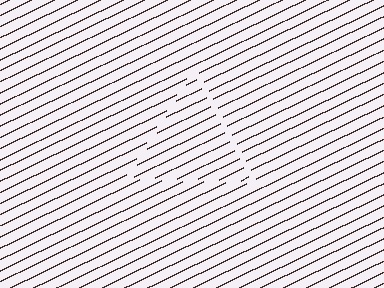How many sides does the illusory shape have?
3 sides — the line-ends trace a triangle.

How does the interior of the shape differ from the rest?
The interior of the shape contains the same grating, shifted by half a period — the contour is defined by the phase discontinuity where line-ends from the inner and outer gratings abut.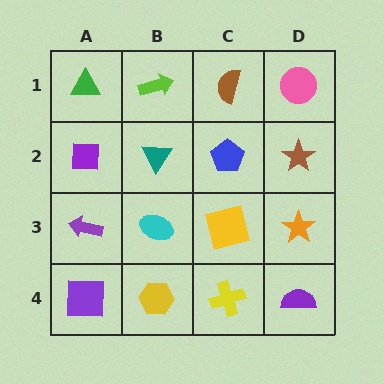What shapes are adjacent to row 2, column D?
A pink circle (row 1, column D), an orange star (row 3, column D), a blue pentagon (row 2, column C).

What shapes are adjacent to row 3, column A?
A purple square (row 2, column A), a purple square (row 4, column A), a cyan ellipse (row 3, column B).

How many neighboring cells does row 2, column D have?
3.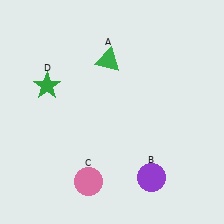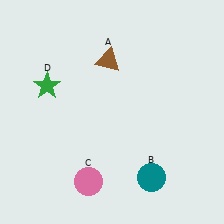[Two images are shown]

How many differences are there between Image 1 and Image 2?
There are 2 differences between the two images.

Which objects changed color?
A changed from green to brown. B changed from purple to teal.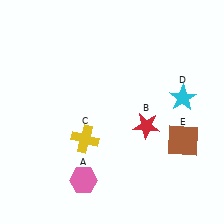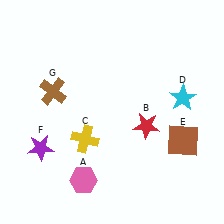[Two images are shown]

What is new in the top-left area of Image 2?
A brown cross (G) was added in the top-left area of Image 2.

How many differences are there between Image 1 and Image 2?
There are 2 differences between the two images.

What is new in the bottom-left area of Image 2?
A purple star (F) was added in the bottom-left area of Image 2.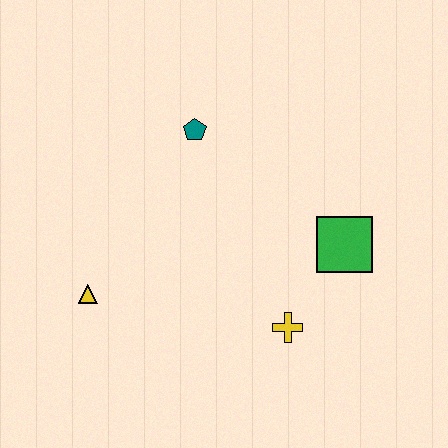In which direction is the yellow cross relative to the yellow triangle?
The yellow cross is to the right of the yellow triangle.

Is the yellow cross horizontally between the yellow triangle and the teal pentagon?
No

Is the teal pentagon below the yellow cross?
No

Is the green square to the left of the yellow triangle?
No